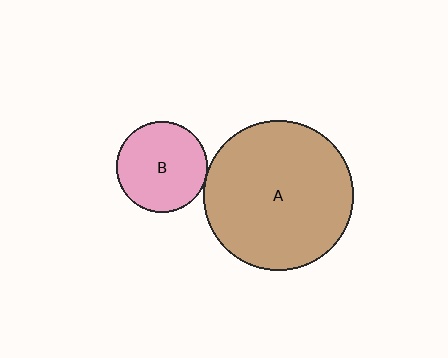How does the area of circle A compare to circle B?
Approximately 2.7 times.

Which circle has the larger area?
Circle A (brown).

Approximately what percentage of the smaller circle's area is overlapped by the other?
Approximately 5%.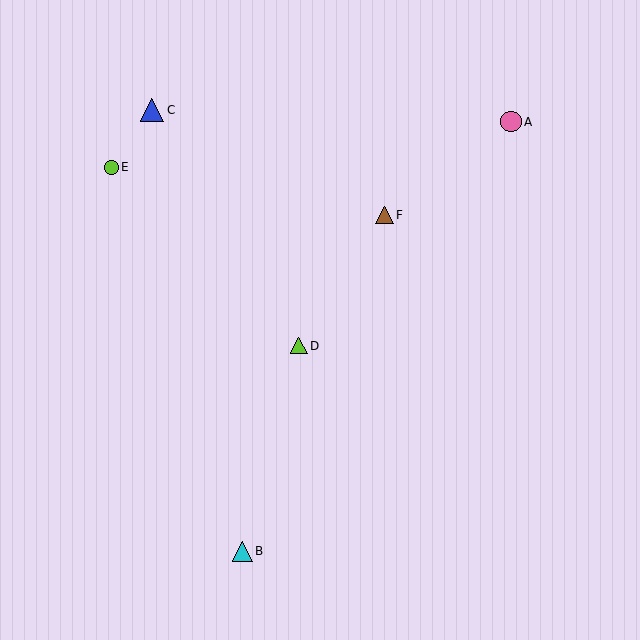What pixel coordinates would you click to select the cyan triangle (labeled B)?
Click at (242, 551) to select the cyan triangle B.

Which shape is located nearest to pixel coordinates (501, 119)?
The pink circle (labeled A) at (511, 122) is nearest to that location.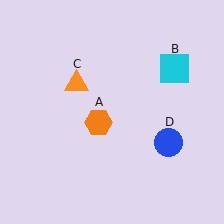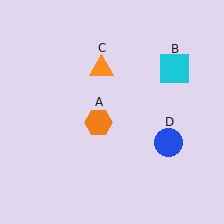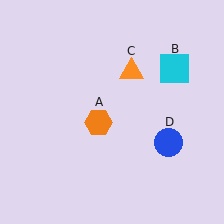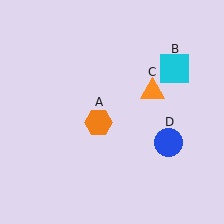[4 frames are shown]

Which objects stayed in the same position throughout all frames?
Orange hexagon (object A) and cyan square (object B) and blue circle (object D) remained stationary.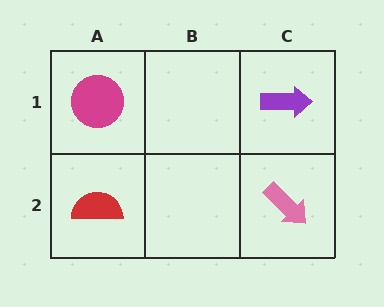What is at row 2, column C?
A pink arrow.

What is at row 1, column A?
A magenta circle.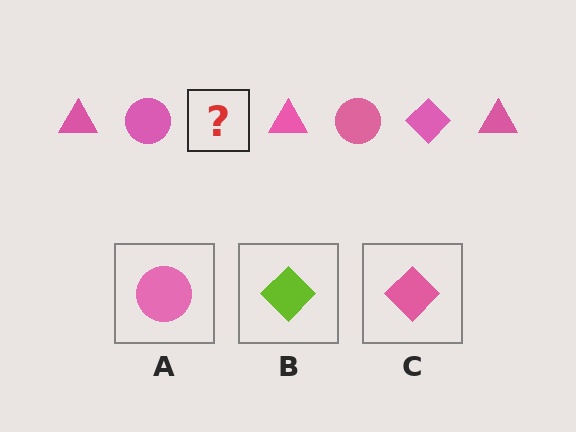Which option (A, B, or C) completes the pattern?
C.